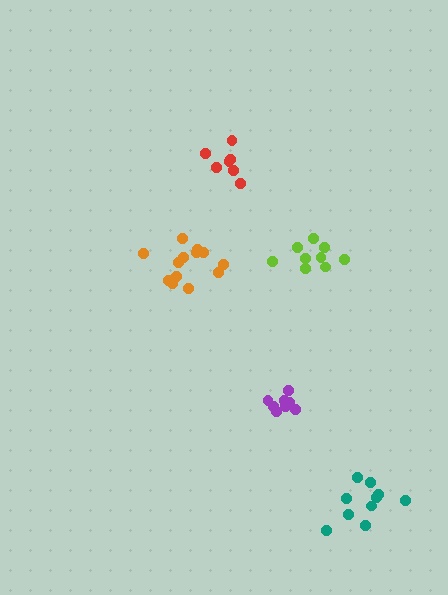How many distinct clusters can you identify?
There are 5 distinct clusters.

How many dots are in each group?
Group 1: 7 dots, Group 2: 9 dots, Group 3: 13 dots, Group 4: 10 dots, Group 5: 8 dots (47 total).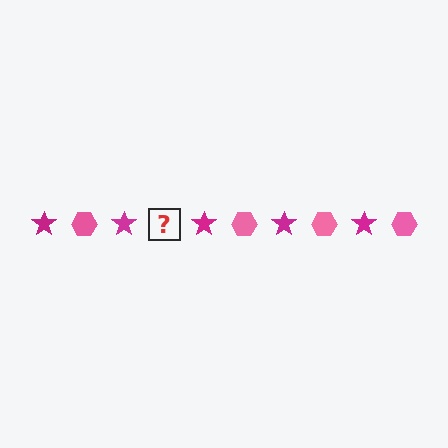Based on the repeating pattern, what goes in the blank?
The blank should be a pink hexagon.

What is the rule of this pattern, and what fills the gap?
The rule is that the pattern alternates between magenta star and pink hexagon. The gap should be filled with a pink hexagon.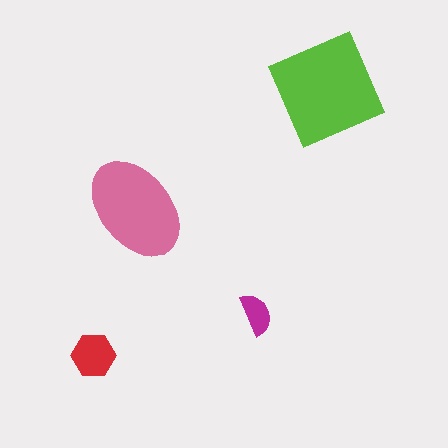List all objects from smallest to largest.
The magenta semicircle, the red hexagon, the pink ellipse, the lime square.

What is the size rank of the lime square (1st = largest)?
1st.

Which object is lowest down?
The red hexagon is bottommost.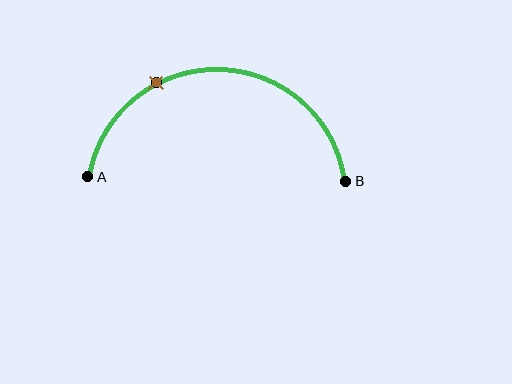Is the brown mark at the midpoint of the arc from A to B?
No. The brown mark lies on the arc but is closer to endpoint A. The arc midpoint would be at the point on the curve equidistant along the arc from both A and B.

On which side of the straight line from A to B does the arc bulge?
The arc bulges above the straight line connecting A and B.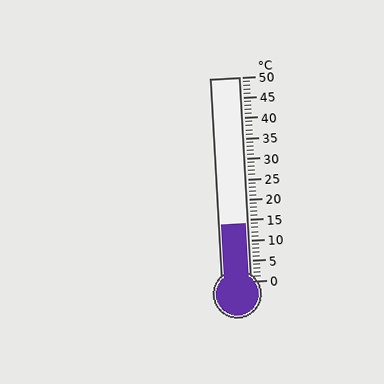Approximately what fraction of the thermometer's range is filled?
The thermometer is filled to approximately 30% of its range.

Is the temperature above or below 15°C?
The temperature is below 15°C.